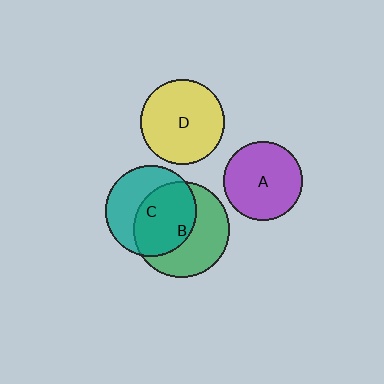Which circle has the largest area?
Circle B (green).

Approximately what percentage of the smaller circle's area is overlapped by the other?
Approximately 55%.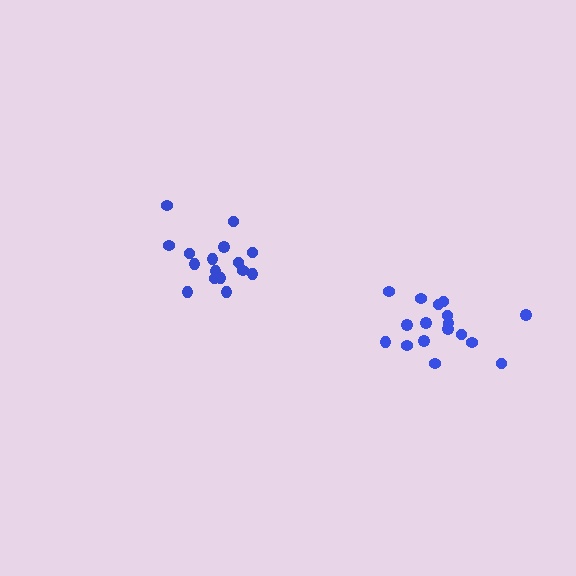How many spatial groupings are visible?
There are 2 spatial groupings.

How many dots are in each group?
Group 1: 16 dots, Group 2: 17 dots (33 total).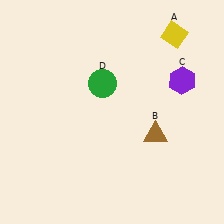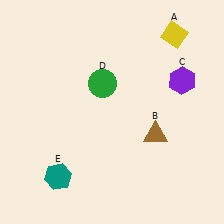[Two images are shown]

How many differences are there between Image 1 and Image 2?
There is 1 difference between the two images.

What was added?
A teal hexagon (E) was added in Image 2.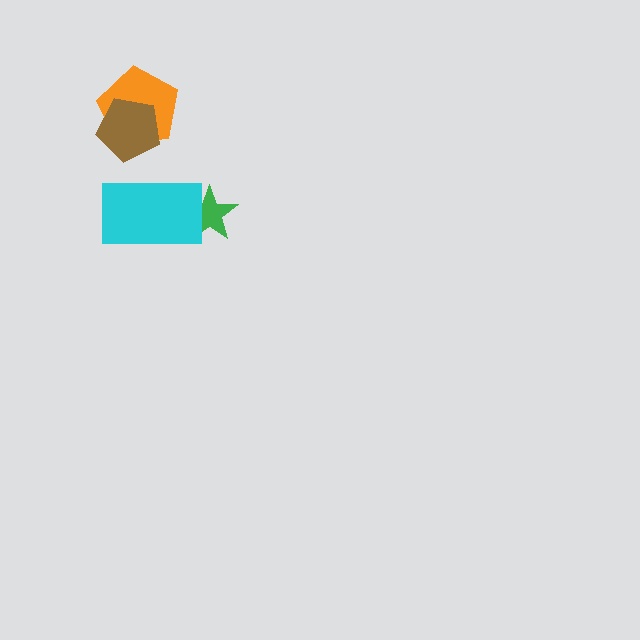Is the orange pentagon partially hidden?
Yes, it is partially covered by another shape.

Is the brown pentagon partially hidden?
No, no other shape covers it.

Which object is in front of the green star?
The cyan rectangle is in front of the green star.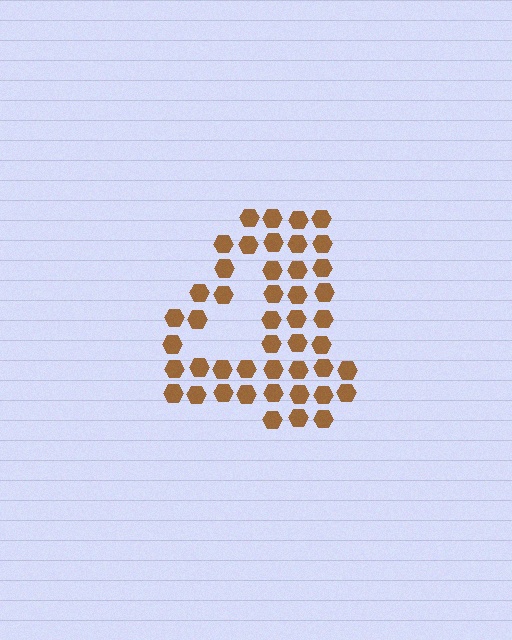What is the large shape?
The large shape is the digit 4.